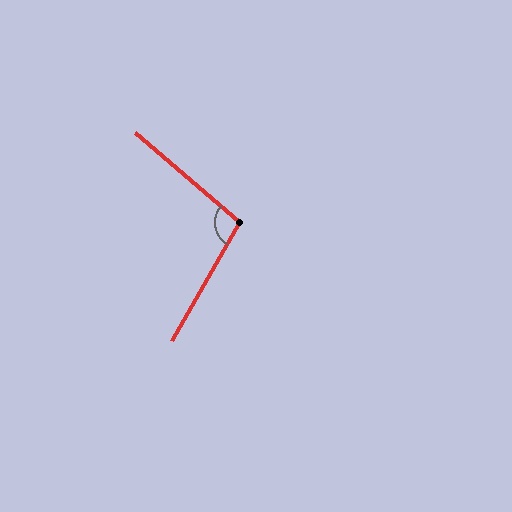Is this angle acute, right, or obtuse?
It is obtuse.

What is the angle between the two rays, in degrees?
Approximately 101 degrees.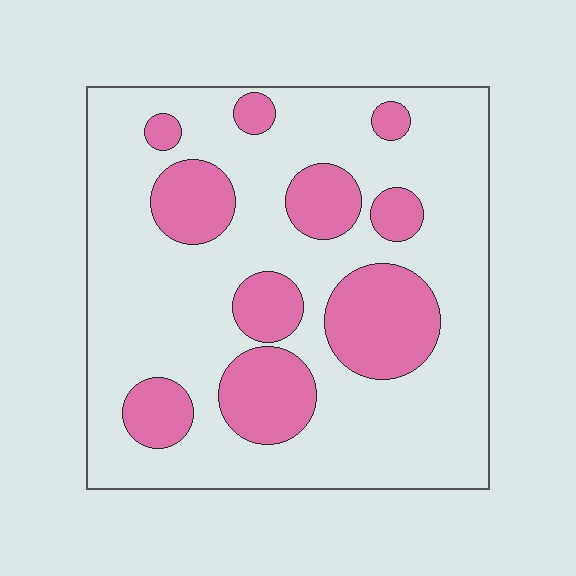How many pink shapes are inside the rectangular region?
10.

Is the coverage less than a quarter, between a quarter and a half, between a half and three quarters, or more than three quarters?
Between a quarter and a half.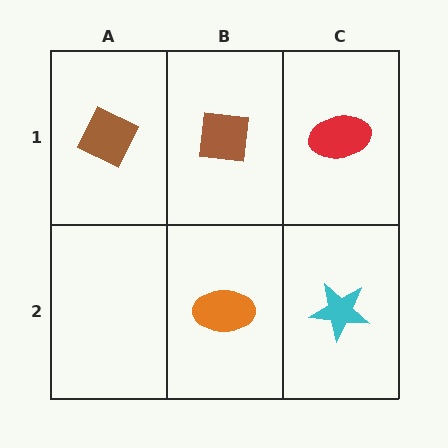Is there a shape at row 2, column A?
No, that cell is empty.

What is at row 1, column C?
A red ellipse.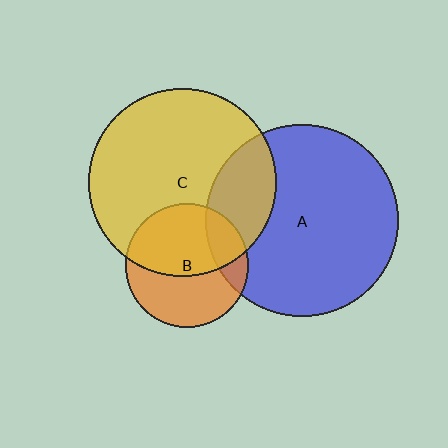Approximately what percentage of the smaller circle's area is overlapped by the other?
Approximately 55%.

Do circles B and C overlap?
Yes.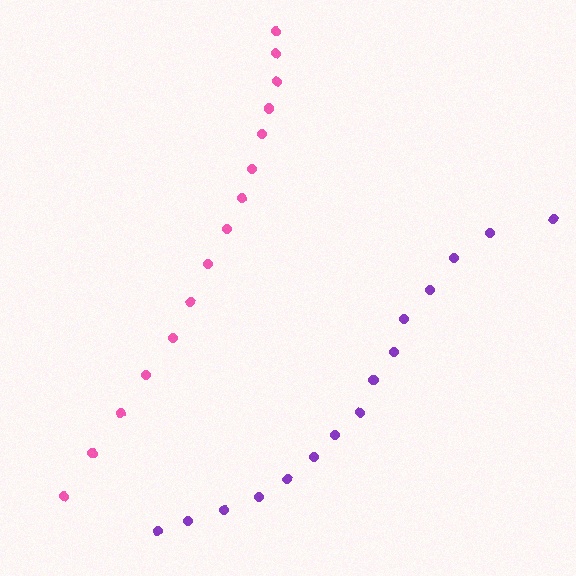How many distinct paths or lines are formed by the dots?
There are 2 distinct paths.